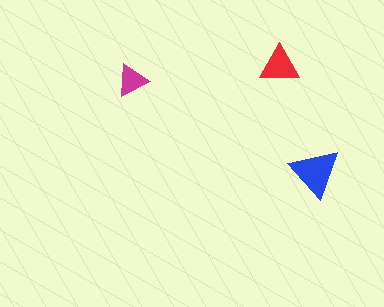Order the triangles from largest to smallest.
the blue one, the red one, the magenta one.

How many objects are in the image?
There are 3 objects in the image.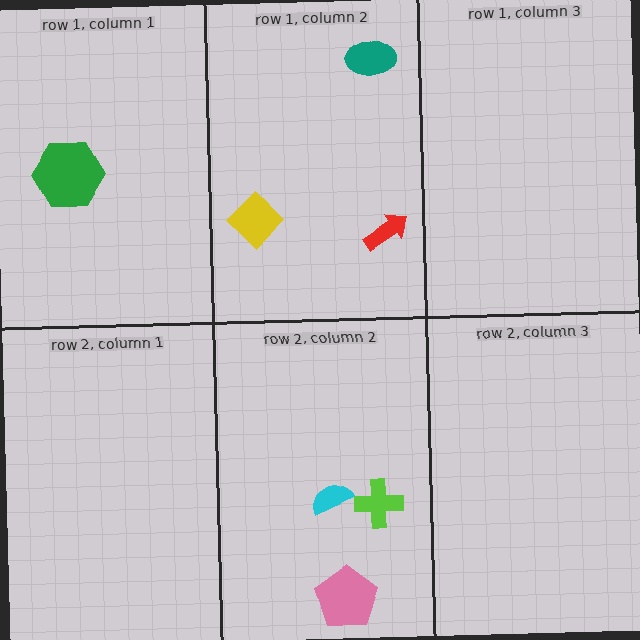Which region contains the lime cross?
The row 2, column 2 region.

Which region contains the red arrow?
The row 1, column 2 region.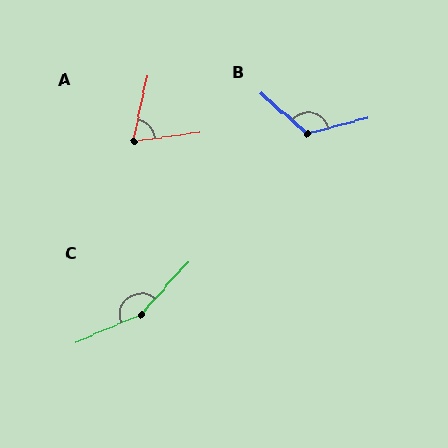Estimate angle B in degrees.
Approximately 124 degrees.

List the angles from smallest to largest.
A (71°), B (124°), C (154°).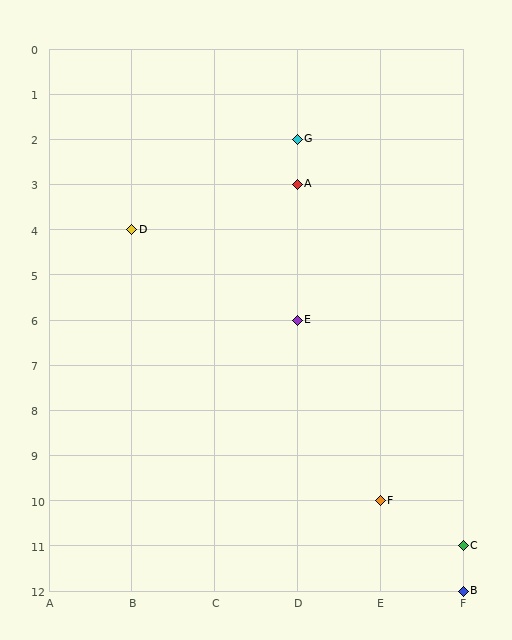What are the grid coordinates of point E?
Point E is at grid coordinates (D, 6).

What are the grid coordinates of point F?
Point F is at grid coordinates (E, 10).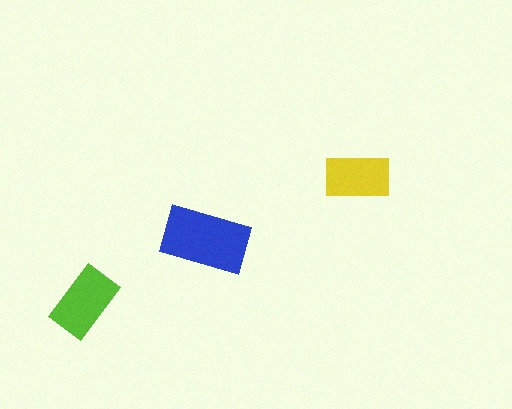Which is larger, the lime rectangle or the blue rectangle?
The blue one.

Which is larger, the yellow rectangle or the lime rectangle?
The lime one.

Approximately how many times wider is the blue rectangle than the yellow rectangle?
About 1.5 times wider.